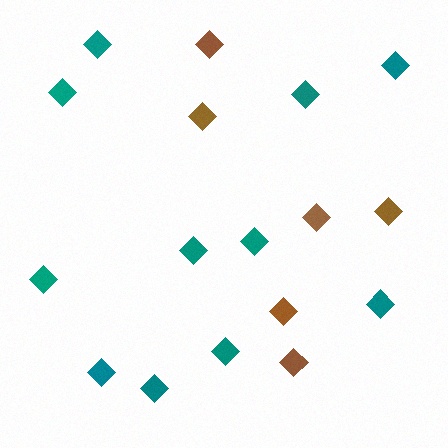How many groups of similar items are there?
There are 2 groups: one group of brown diamonds (6) and one group of teal diamonds (11).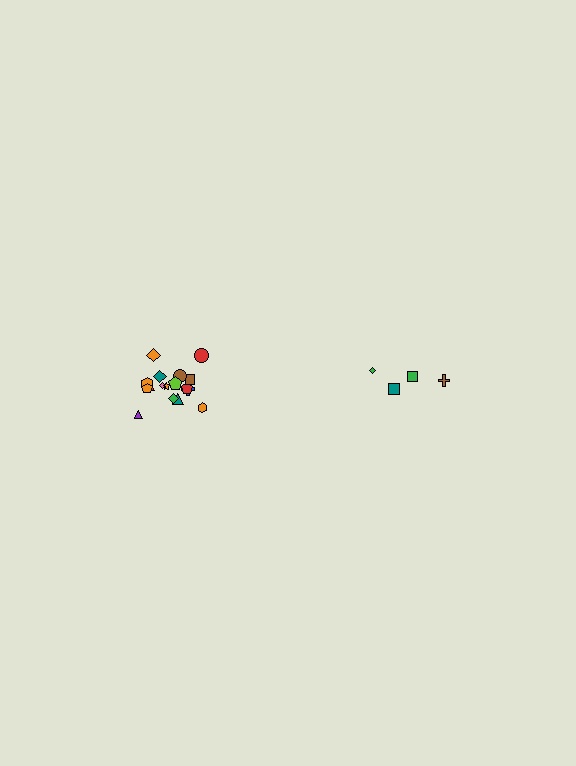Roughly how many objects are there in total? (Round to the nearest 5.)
Roughly 20 objects in total.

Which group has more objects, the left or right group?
The left group.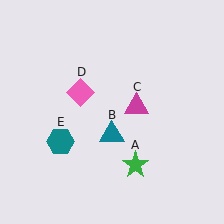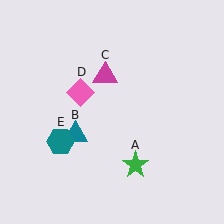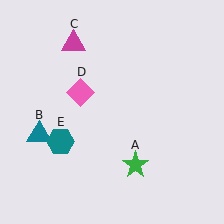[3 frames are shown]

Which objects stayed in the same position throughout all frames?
Green star (object A) and pink diamond (object D) and teal hexagon (object E) remained stationary.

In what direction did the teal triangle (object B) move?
The teal triangle (object B) moved left.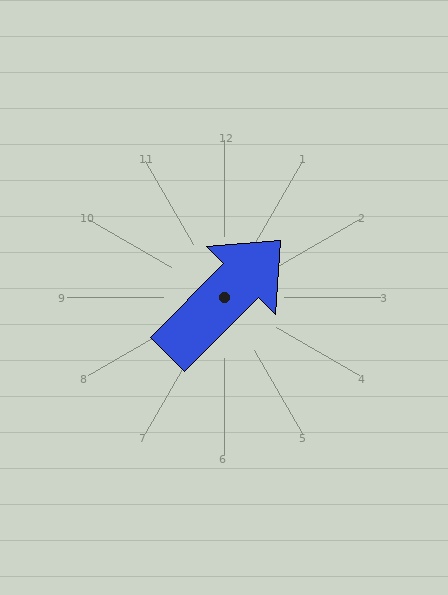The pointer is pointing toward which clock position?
Roughly 1 o'clock.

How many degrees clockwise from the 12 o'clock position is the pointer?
Approximately 45 degrees.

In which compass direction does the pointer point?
Northeast.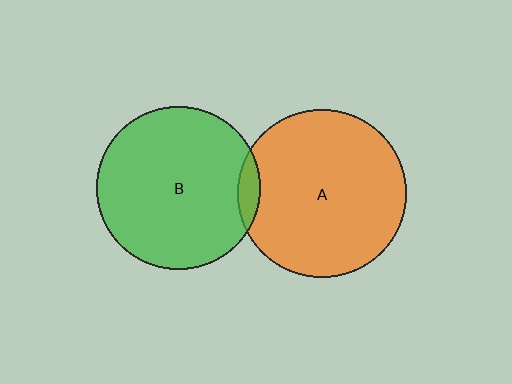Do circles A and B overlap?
Yes.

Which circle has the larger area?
Circle A (orange).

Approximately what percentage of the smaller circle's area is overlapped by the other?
Approximately 5%.